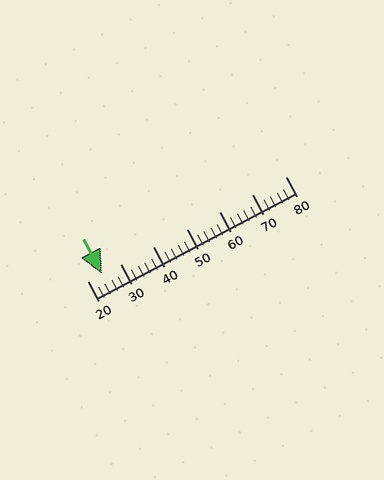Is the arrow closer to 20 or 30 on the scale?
The arrow is closer to 20.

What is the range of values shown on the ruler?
The ruler shows values from 20 to 80.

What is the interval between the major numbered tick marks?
The major tick marks are spaced 10 units apart.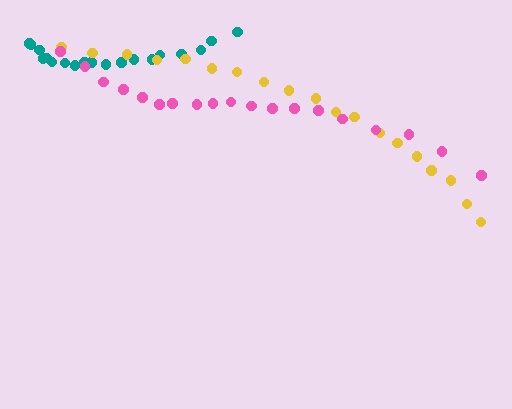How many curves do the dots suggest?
There are 3 distinct paths.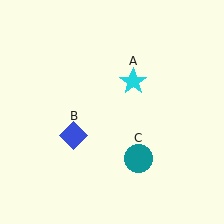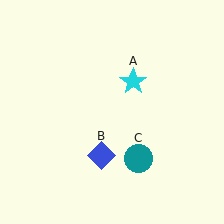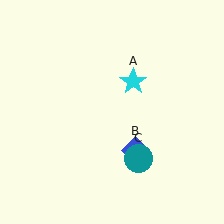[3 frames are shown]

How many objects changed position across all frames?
1 object changed position: blue diamond (object B).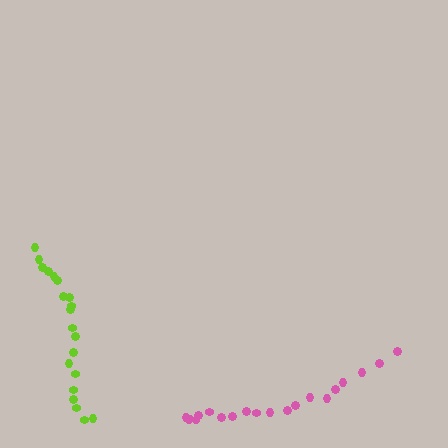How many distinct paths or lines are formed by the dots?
There are 2 distinct paths.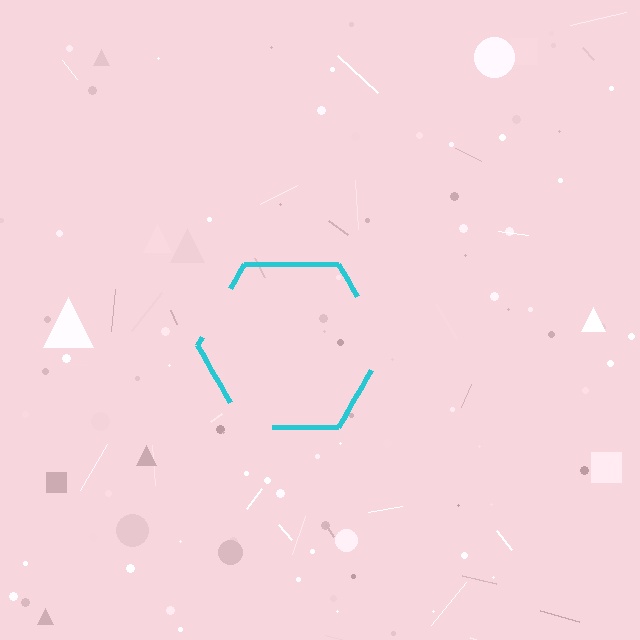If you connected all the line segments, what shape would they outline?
They would outline a hexagon.